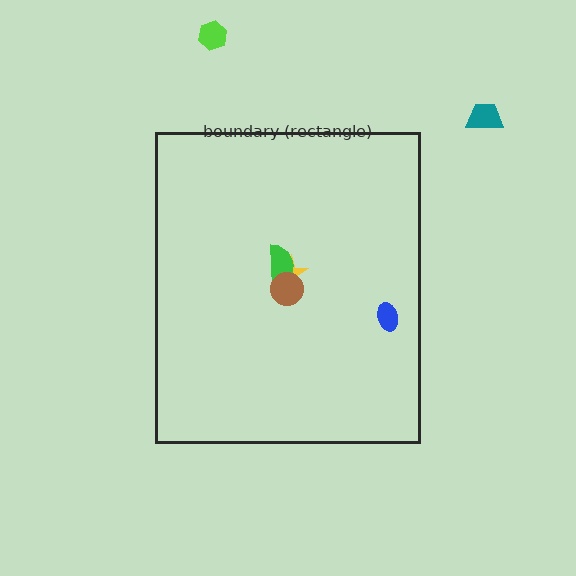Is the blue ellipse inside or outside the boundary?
Inside.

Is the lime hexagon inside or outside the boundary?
Outside.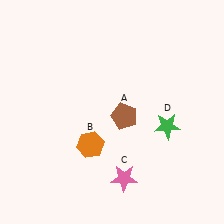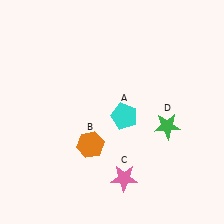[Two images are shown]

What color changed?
The pentagon (A) changed from brown in Image 1 to cyan in Image 2.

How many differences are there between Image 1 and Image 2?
There is 1 difference between the two images.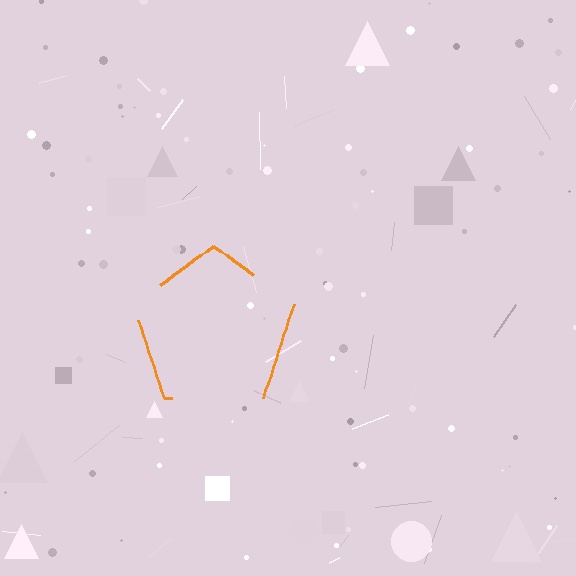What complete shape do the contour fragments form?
The contour fragments form a pentagon.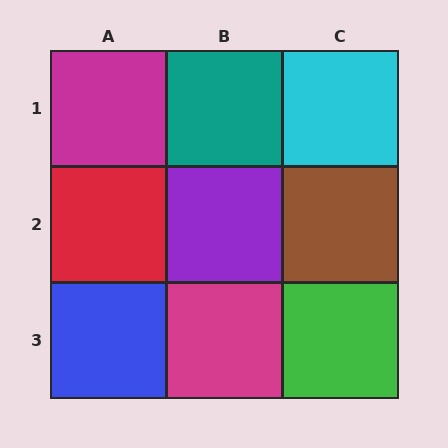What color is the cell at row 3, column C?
Green.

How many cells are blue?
1 cell is blue.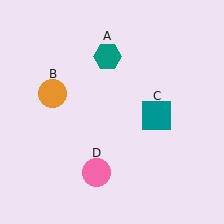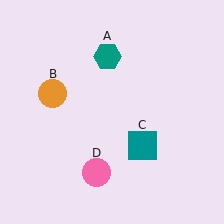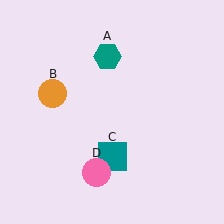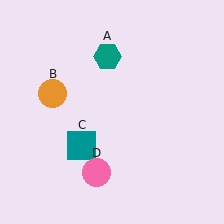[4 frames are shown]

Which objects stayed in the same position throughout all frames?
Teal hexagon (object A) and orange circle (object B) and pink circle (object D) remained stationary.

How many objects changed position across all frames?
1 object changed position: teal square (object C).